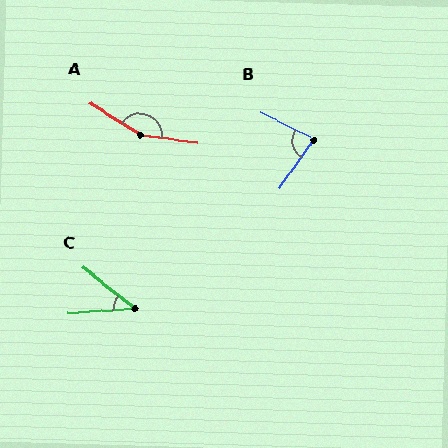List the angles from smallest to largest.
C (43°), B (81°), A (155°).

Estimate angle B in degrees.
Approximately 81 degrees.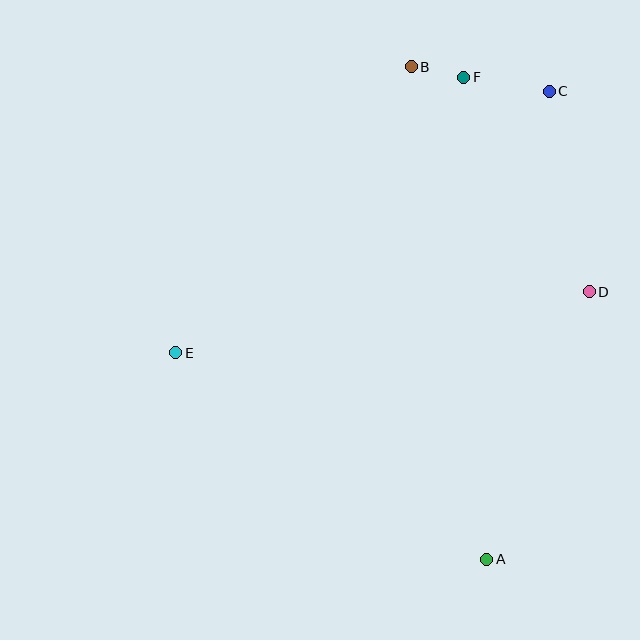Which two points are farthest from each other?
Points A and B are farthest from each other.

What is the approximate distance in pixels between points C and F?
The distance between C and F is approximately 87 pixels.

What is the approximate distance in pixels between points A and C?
The distance between A and C is approximately 472 pixels.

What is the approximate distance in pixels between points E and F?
The distance between E and F is approximately 398 pixels.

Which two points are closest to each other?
Points B and F are closest to each other.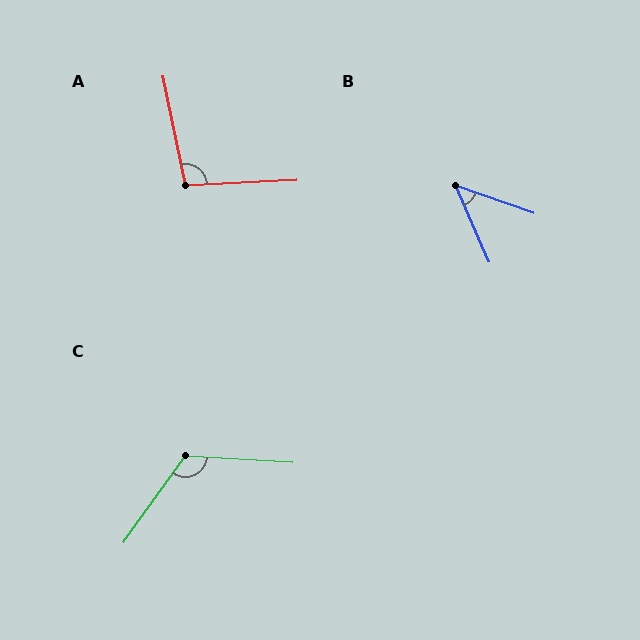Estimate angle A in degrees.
Approximately 99 degrees.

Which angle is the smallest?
B, at approximately 47 degrees.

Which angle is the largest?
C, at approximately 122 degrees.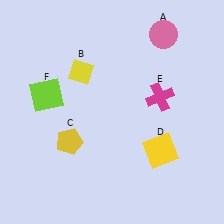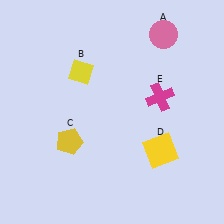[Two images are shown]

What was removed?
The lime square (F) was removed in Image 2.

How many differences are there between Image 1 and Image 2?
There is 1 difference between the two images.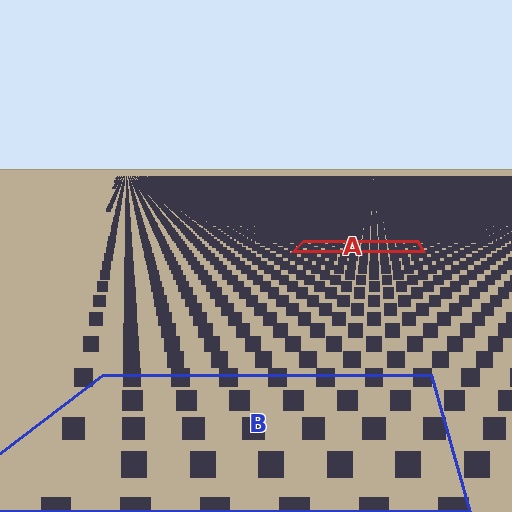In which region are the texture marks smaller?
The texture marks are smaller in region A, because it is farther away.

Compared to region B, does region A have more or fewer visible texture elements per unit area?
Region A has more texture elements per unit area — they are packed more densely because it is farther away.